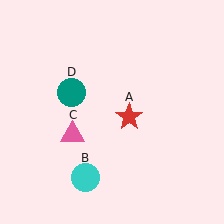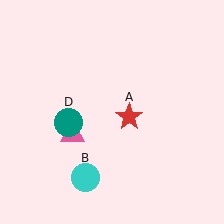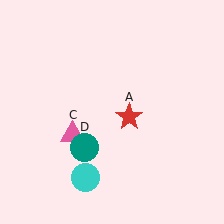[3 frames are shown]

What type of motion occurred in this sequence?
The teal circle (object D) rotated counterclockwise around the center of the scene.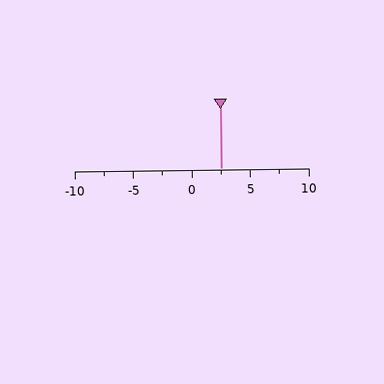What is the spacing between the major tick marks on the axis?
The major ticks are spaced 5 apart.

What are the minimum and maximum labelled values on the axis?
The axis runs from -10 to 10.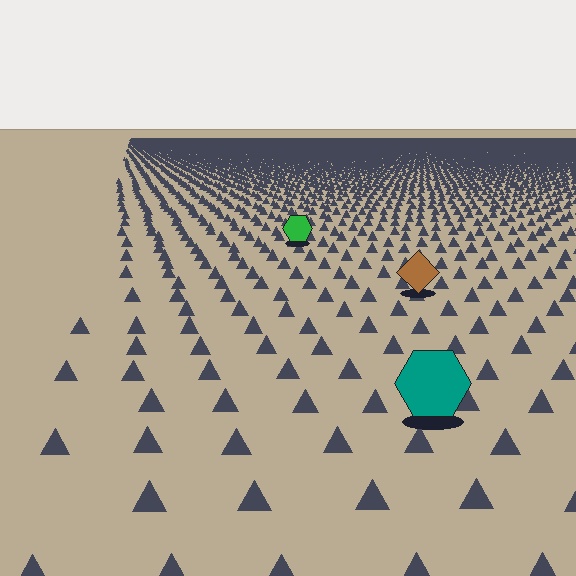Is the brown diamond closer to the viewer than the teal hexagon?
No. The teal hexagon is closer — you can tell from the texture gradient: the ground texture is coarser near it.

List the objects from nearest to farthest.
From nearest to farthest: the teal hexagon, the brown diamond, the green hexagon.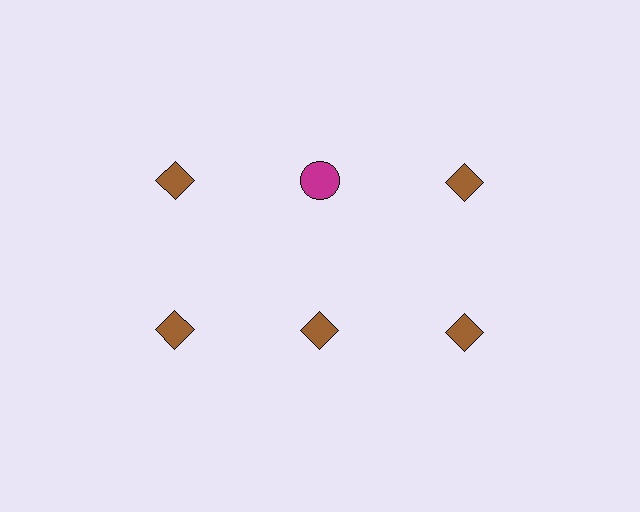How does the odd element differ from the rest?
It differs in both color (magenta instead of brown) and shape (circle instead of diamond).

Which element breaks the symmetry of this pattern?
The magenta circle in the top row, second from left column breaks the symmetry. All other shapes are brown diamonds.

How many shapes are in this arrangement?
There are 6 shapes arranged in a grid pattern.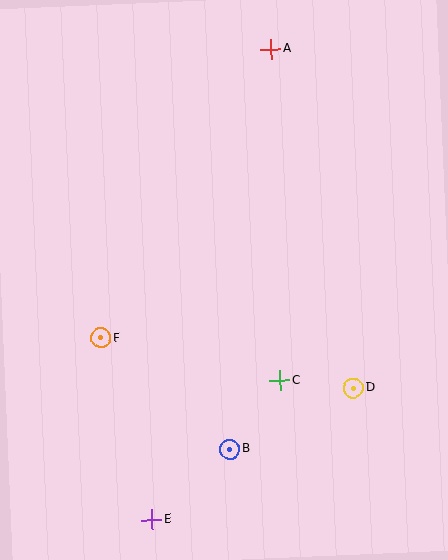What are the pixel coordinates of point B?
Point B is at (230, 449).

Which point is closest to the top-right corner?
Point A is closest to the top-right corner.